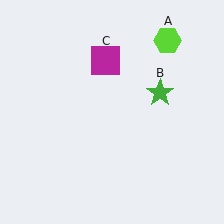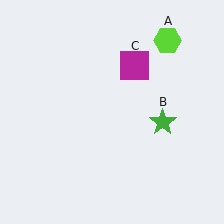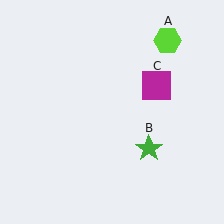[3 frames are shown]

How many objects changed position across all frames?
2 objects changed position: green star (object B), magenta square (object C).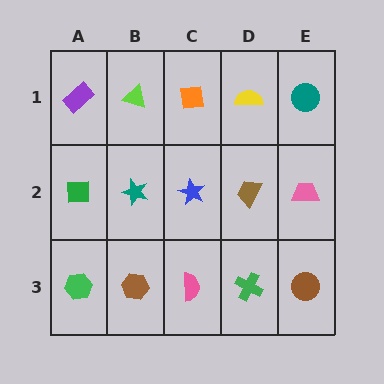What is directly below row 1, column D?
A brown trapezoid.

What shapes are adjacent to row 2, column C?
An orange square (row 1, column C), a pink semicircle (row 3, column C), a teal star (row 2, column B), a brown trapezoid (row 2, column D).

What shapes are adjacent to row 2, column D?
A yellow semicircle (row 1, column D), a green cross (row 3, column D), a blue star (row 2, column C), a pink trapezoid (row 2, column E).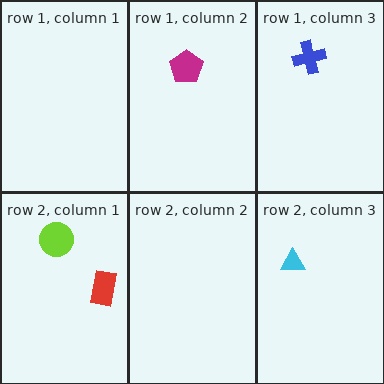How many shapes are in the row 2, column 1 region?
2.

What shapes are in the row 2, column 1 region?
The red rectangle, the lime circle.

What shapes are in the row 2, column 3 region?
The cyan triangle.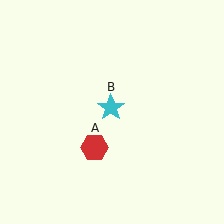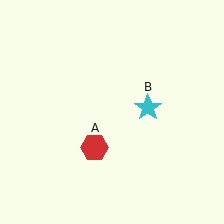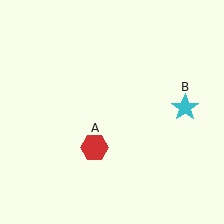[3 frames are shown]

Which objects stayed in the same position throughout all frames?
Red hexagon (object A) remained stationary.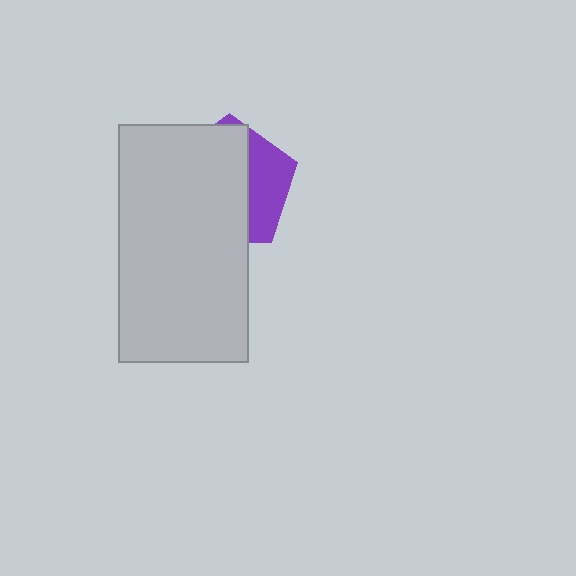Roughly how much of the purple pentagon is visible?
A small part of it is visible (roughly 31%).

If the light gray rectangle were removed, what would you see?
You would see the complete purple pentagon.